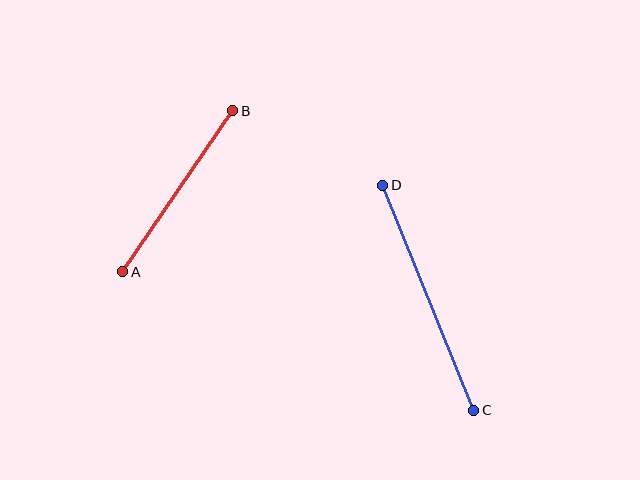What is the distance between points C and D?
The distance is approximately 243 pixels.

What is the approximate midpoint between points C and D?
The midpoint is at approximately (428, 298) pixels.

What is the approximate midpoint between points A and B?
The midpoint is at approximately (178, 191) pixels.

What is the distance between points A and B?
The distance is approximately 195 pixels.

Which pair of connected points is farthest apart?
Points C and D are farthest apart.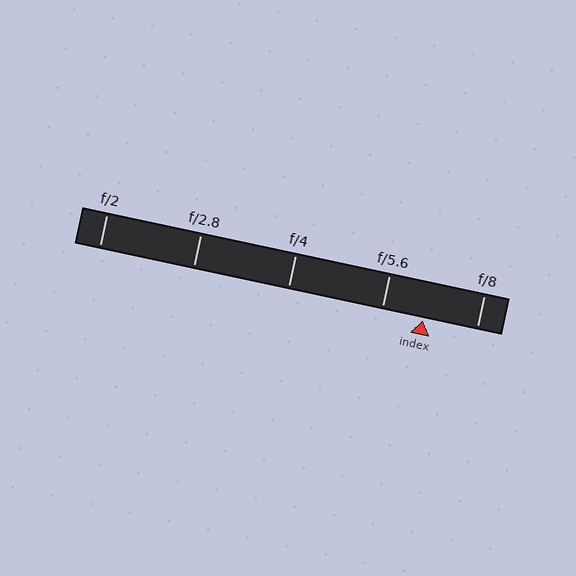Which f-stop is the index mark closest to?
The index mark is closest to f/5.6.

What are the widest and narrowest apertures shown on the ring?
The widest aperture shown is f/2 and the narrowest is f/8.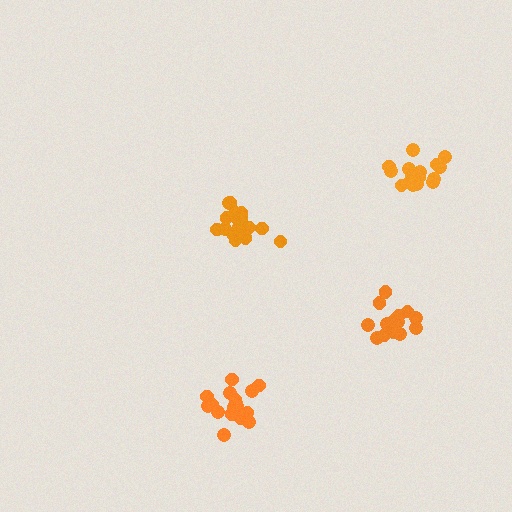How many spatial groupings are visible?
There are 4 spatial groupings.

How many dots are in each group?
Group 1: 18 dots, Group 2: 15 dots, Group 3: 18 dots, Group 4: 19 dots (70 total).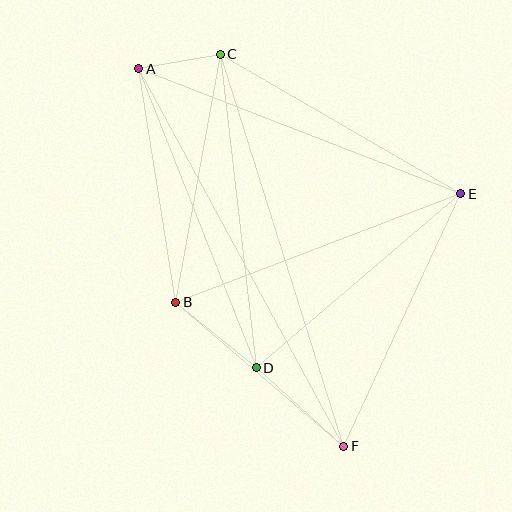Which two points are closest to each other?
Points A and C are closest to each other.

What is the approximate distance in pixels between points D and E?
The distance between D and E is approximately 269 pixels.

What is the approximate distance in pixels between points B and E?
The distance between B and E is approximately 305 pixels.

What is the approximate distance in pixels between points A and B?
The distance between A and B is approximately 237 pixels.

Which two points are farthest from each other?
Points A and F are farthest from each other.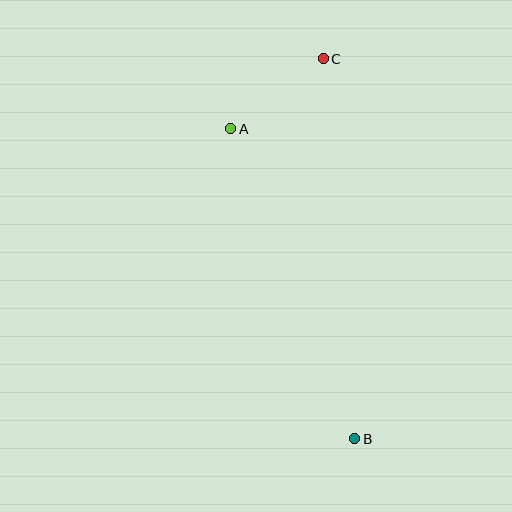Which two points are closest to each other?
Points A and C are closest to each other.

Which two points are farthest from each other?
Points B and C are farthest from each other.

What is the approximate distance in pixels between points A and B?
The distance between A and B is approximately 334 pixels.